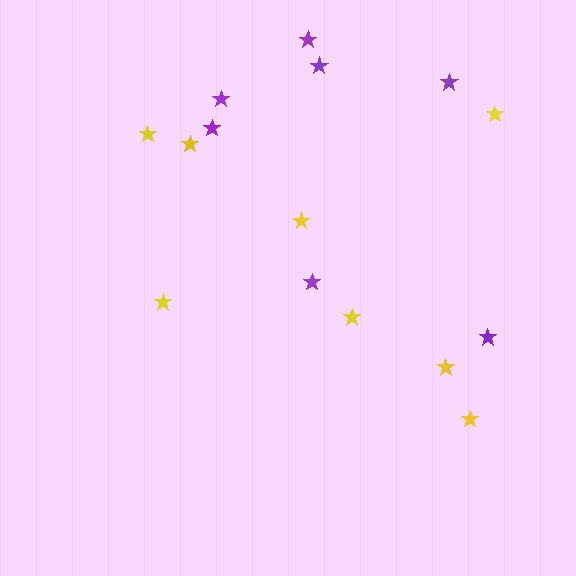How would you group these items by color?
There are 2 groups: one group of purple stars (7) and one group of yellow stars (8).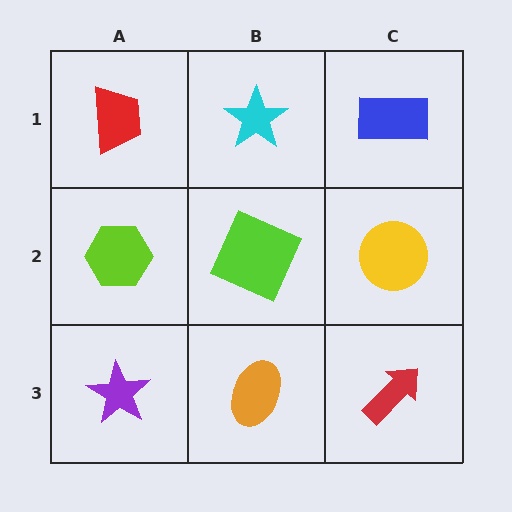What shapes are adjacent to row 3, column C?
A yellow circle (row 2, column C), an orange ellipse (row 3, column B).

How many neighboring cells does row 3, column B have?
3.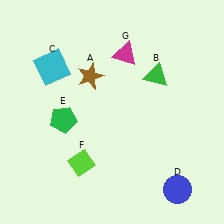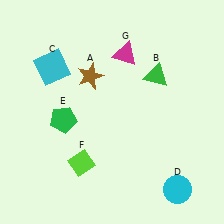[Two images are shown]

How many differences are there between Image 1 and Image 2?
There is 1 difference between the two images.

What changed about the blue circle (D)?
In Image 1, D is blue. In Image 2, it changed to cyan.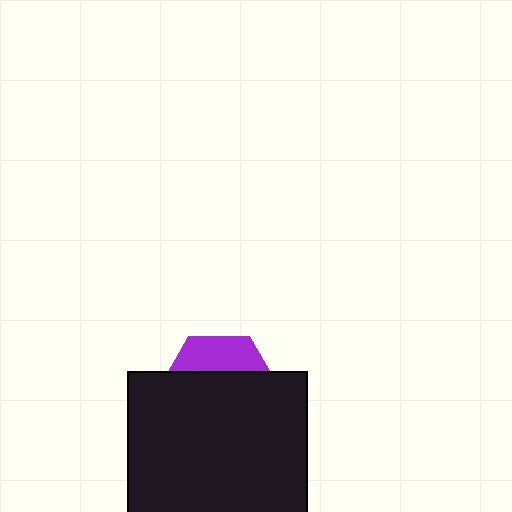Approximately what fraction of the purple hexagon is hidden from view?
Roughly 70% of the purple hexagon is hidden behind the black square.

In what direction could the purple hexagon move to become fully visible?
The purple hexagon could move up. That would shift it out from behind the black square entirely.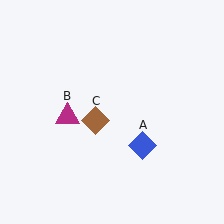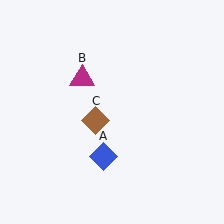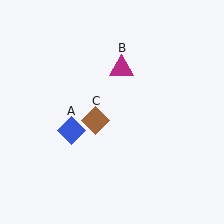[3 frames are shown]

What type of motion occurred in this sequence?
The blue diamond (object A), magenta triangle (object B) rotated clockwise around the center of the scene.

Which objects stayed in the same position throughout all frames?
Brown diamond (object C) remained stationary.